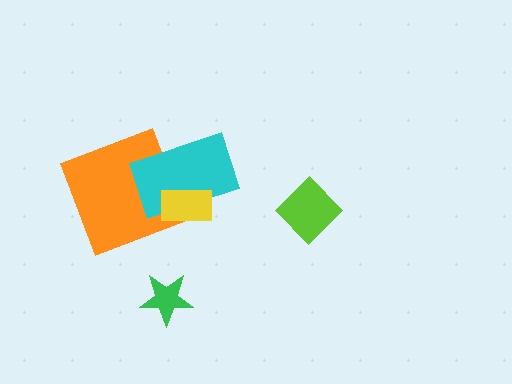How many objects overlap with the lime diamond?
0 objects overlap with the lime diamond.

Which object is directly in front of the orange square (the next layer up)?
The cyan rectangle is directly in front of the orange square.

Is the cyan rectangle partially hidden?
Yes, it is partially covered by another shape.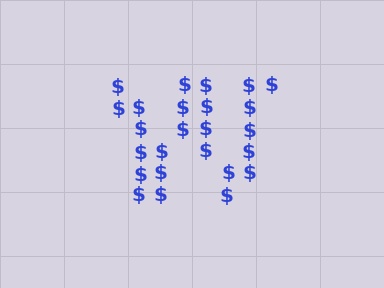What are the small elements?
The small elements are dollar signs.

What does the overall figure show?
The overall figure shows the letter W.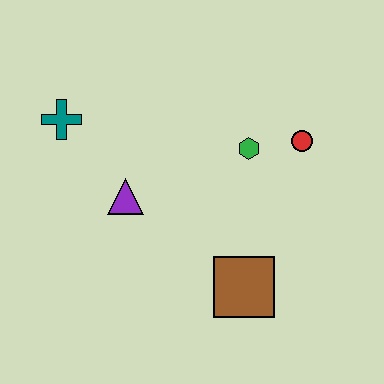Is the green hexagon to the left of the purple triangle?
No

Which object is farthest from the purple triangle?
The red circle is farthest from the purple triangle.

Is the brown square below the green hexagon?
Yes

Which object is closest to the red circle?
The green hexagon is closest to the red circle.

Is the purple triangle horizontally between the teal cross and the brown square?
Yes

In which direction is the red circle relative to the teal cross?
The red circle is to the right of the teal cross.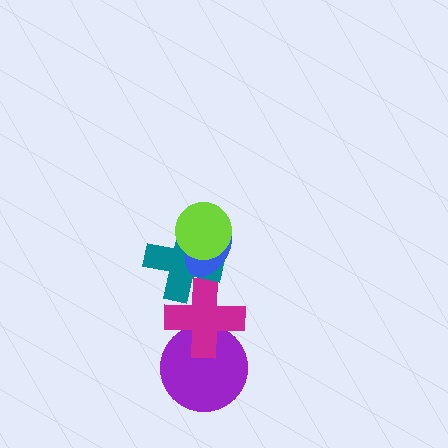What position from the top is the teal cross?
The teal cross is 3rd from the top.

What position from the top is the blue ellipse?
The blue ellipse is 2nd from the top.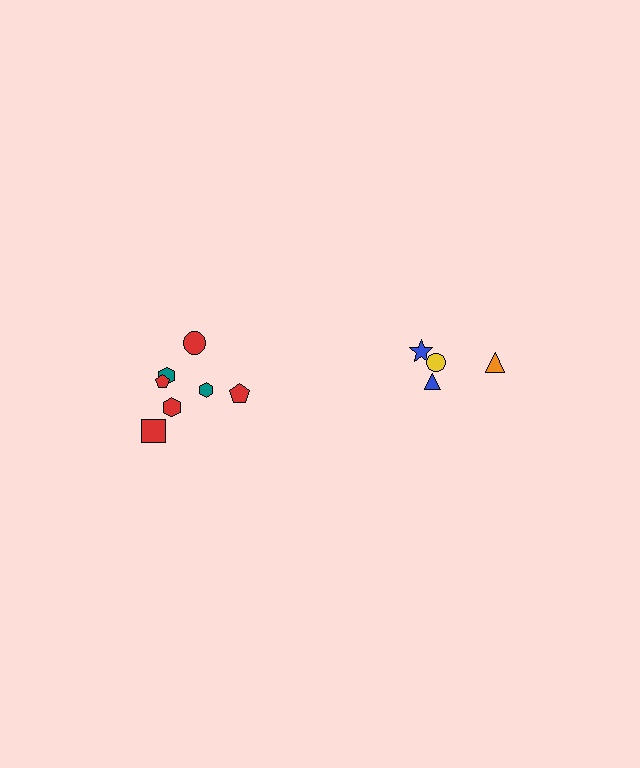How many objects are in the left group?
There are 7 objects.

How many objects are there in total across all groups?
There are 11 objects.